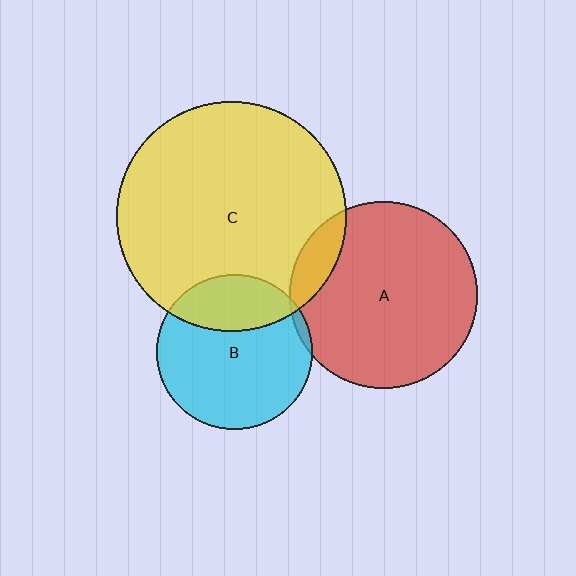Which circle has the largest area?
Circle C (yellow).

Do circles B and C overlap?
Yes.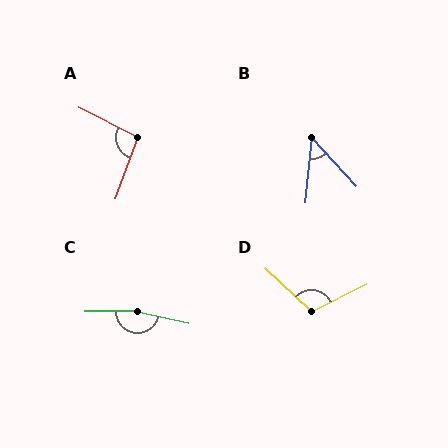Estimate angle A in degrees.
Approximately 96 degrees.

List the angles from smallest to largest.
B (48°), A (96°), D (111°), C (167°).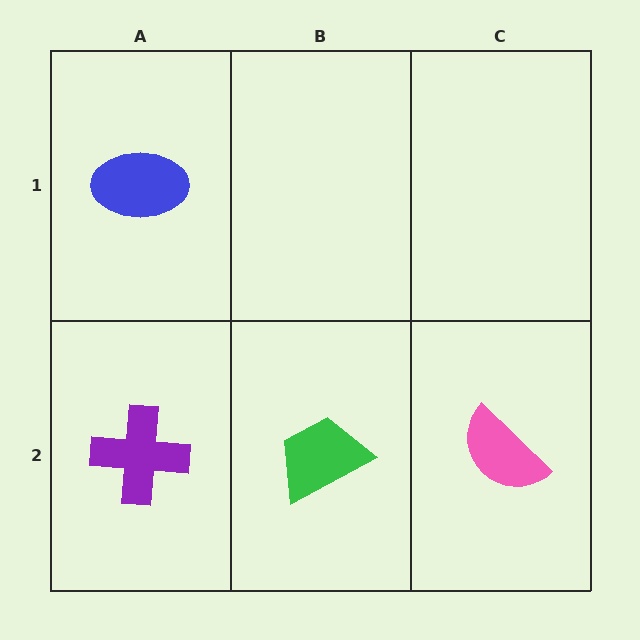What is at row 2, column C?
A pink semicircle.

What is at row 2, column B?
A green trapezoid.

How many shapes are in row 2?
3 shapes.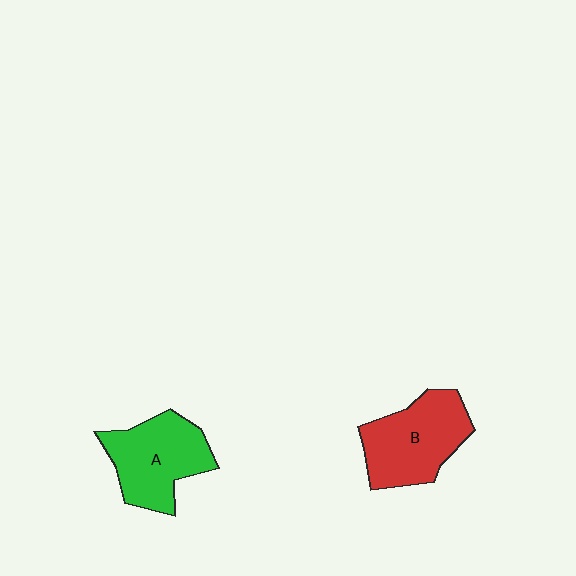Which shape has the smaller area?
Shape A (green).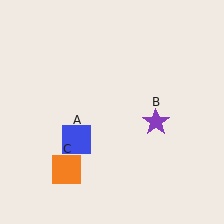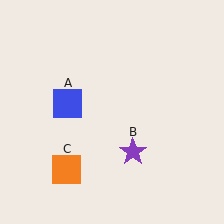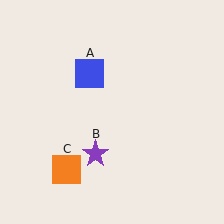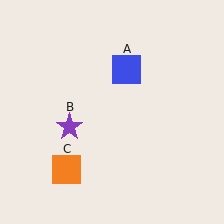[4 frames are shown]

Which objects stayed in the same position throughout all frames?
Orange square (object C) remained stationary.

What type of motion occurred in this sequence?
The blue square (object A), purple star (object B) rotated clockwise around the center of the scene.